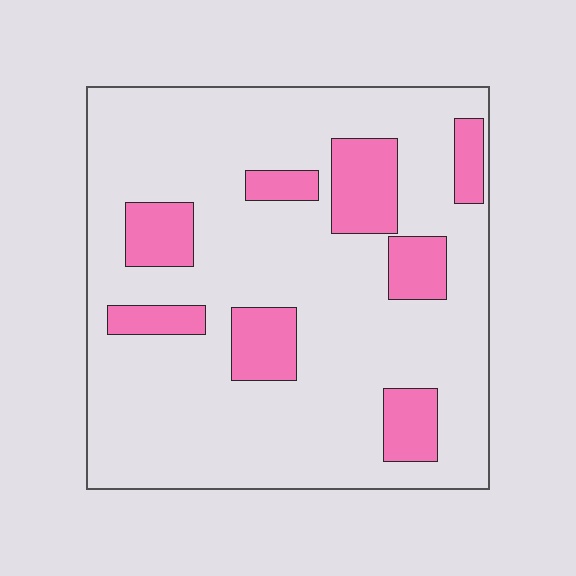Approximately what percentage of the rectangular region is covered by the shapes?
Approximately 20%.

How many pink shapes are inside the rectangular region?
8.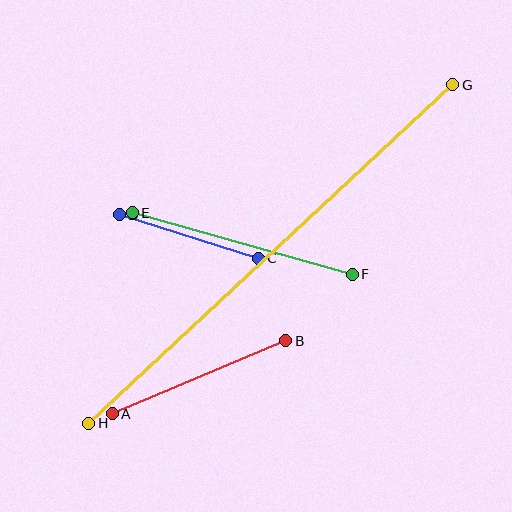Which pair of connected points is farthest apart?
Points G and H are farthest apart.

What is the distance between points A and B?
The distance is approximately 188 pixels.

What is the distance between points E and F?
The distance is approximately 228 pixels.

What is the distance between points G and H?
The distance is approximately 497 pixels.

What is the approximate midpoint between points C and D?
The midpoint is at approximately (189, 237) pixels.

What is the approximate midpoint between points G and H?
The midpoint is at approximately (271, 254) pixels.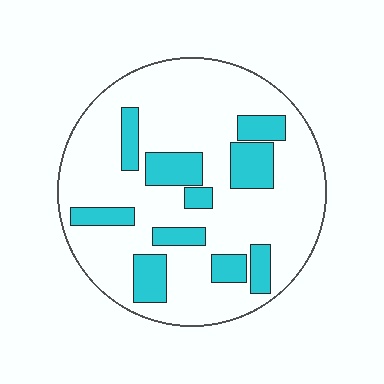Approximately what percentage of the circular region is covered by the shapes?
Approximately 25%.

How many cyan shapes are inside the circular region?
10.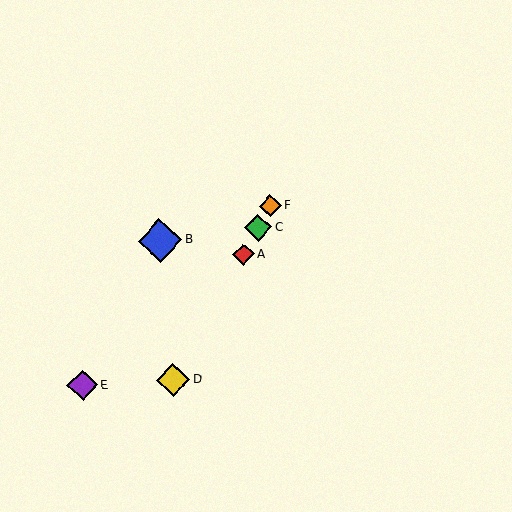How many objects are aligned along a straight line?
4 objects (A, C, D, F) are aligned along a straight line.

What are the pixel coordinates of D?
Object D is at (173, 380).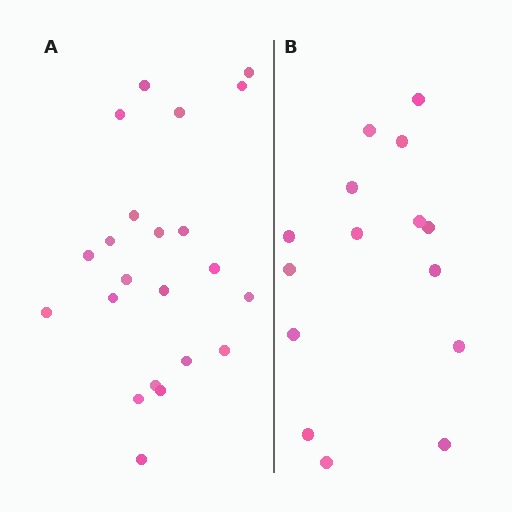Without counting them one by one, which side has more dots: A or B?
Region A (the left region) has more dots.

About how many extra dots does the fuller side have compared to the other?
Region A has roughly 8 or so more dots than region B.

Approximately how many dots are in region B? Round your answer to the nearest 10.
About 20 dots. (The exact count is 15, which rounds to 20.)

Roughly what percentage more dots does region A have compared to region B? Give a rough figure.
About 45% more.